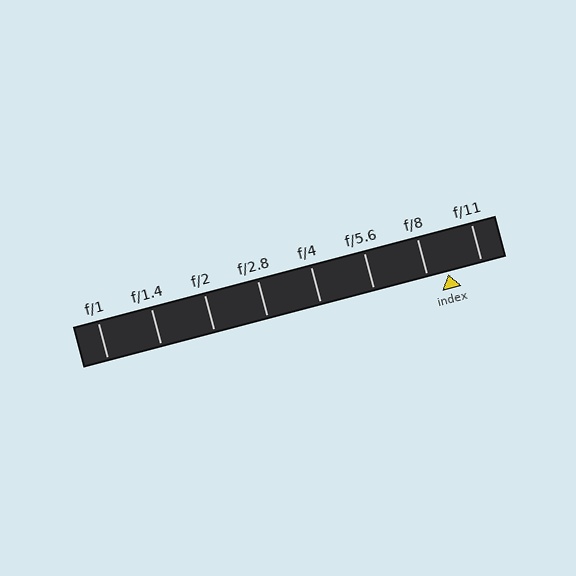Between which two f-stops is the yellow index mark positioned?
The index mark is between f/8 and f/11.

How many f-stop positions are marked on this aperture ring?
There are 8 f-stop positions marked.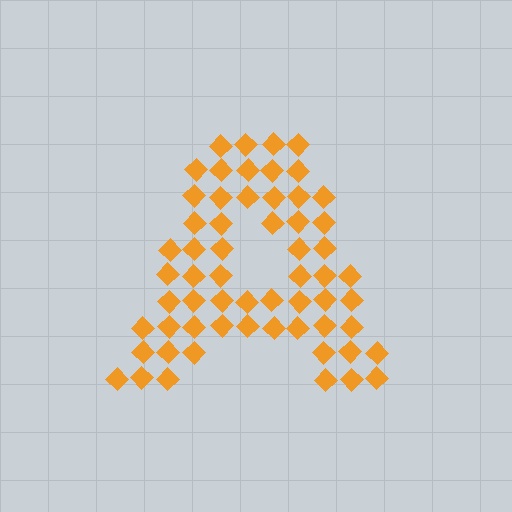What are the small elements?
The small elements are diamonds.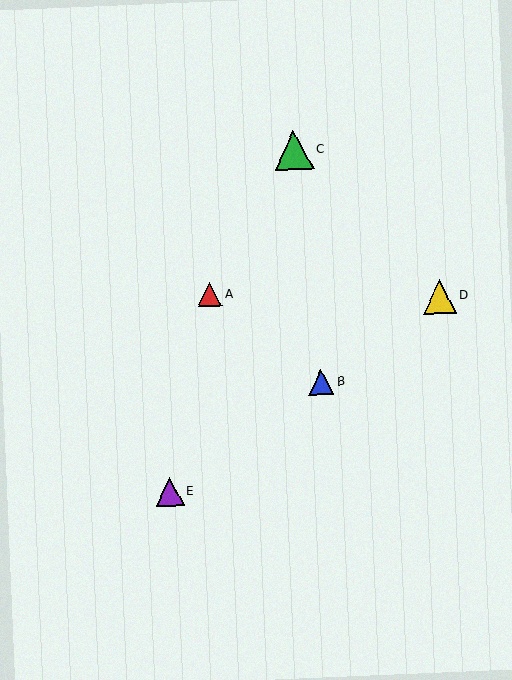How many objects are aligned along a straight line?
3 objects (B, D, E) are aligned along a straight line.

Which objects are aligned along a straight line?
Objects B, D, E are aligned along a straight line.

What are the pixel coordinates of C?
Object C is at (294, 151).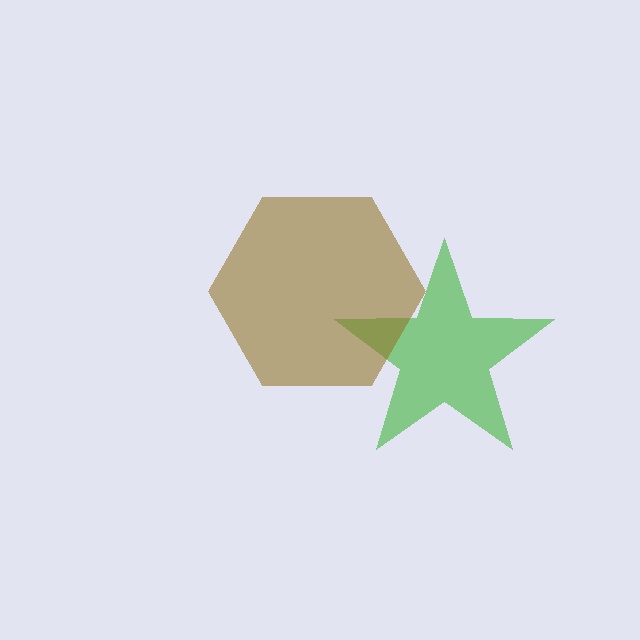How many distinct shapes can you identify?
There are 2 distinct shapes: a green star, a brown hexagon.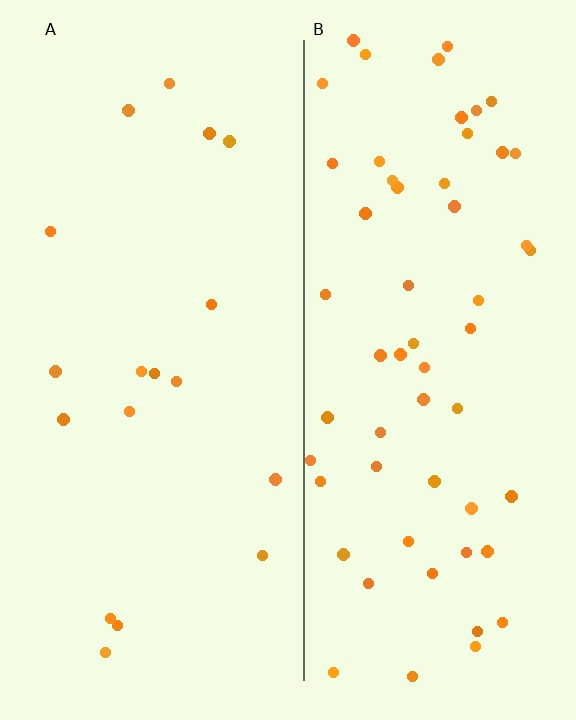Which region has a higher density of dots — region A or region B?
B (the right).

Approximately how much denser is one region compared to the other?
Approximately 3.3× — region B over region A.